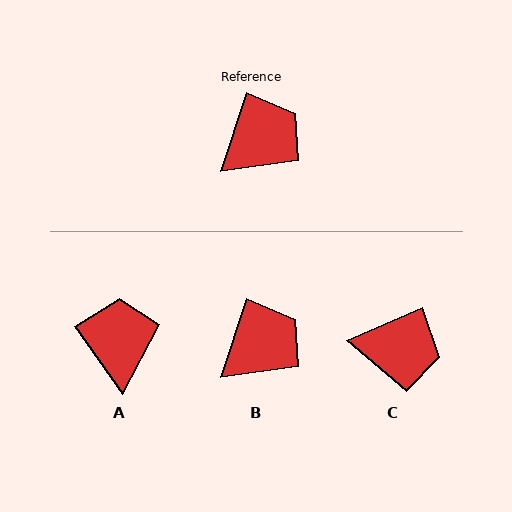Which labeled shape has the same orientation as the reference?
B.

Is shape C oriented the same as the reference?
No, it is off by about 48 degrees.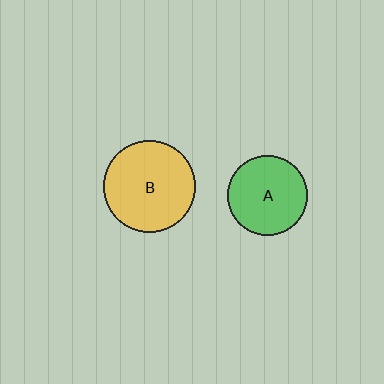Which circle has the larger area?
Circle B (yellow).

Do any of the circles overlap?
No, none of the circles overlap.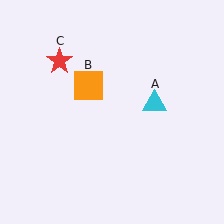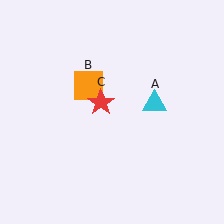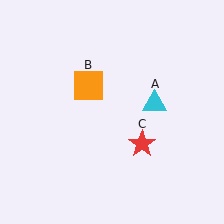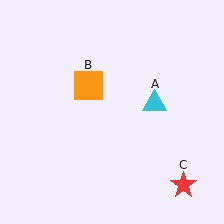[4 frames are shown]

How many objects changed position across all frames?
1 object changed position: red star (object C).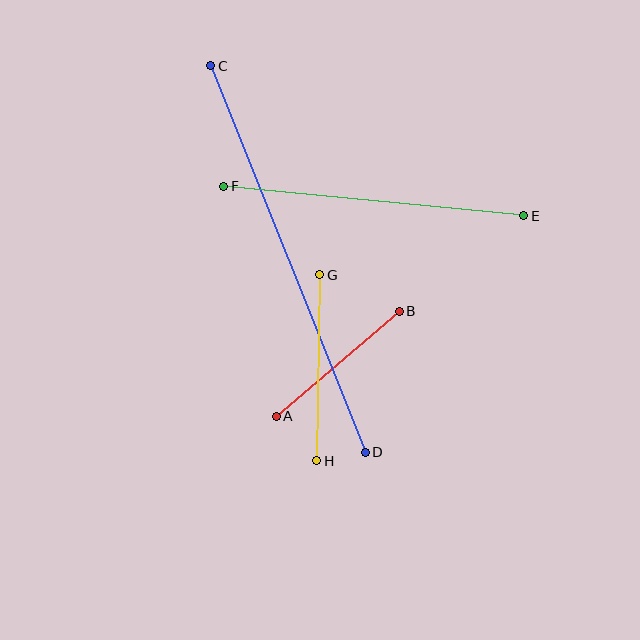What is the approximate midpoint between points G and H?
The midpoint is at approximately (318, 368) pixels.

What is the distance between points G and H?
The distance is approximately 186 pixels.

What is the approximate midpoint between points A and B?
The midpoint is at approximately (338, 364) pixels.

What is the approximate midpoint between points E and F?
The midpoint is at approximately (374, 201) pixels.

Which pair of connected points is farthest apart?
Points C and D are farthest apart.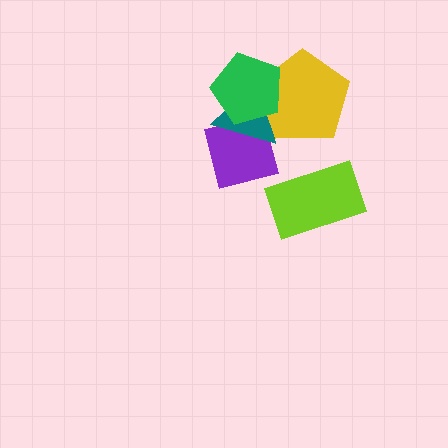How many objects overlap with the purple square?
3 objects overlap with the purple square.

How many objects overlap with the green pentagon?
3 objects overlap with the green pentagon.